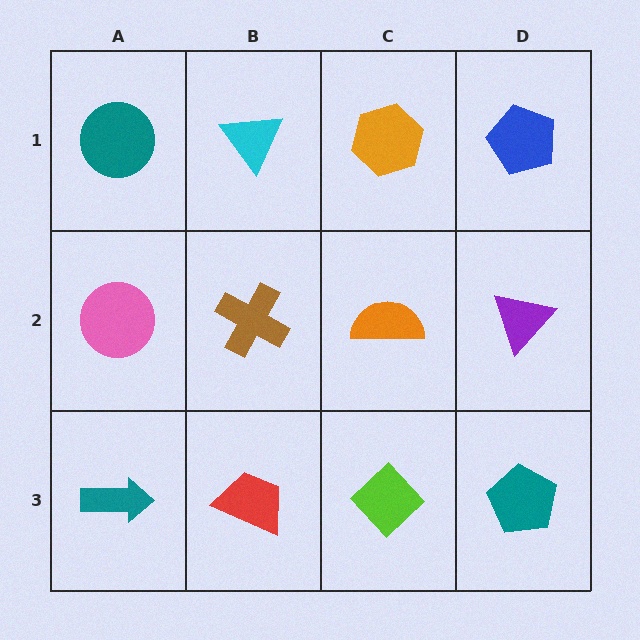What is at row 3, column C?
A lime diamond.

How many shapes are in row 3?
4 shapes.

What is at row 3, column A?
A teal arrow.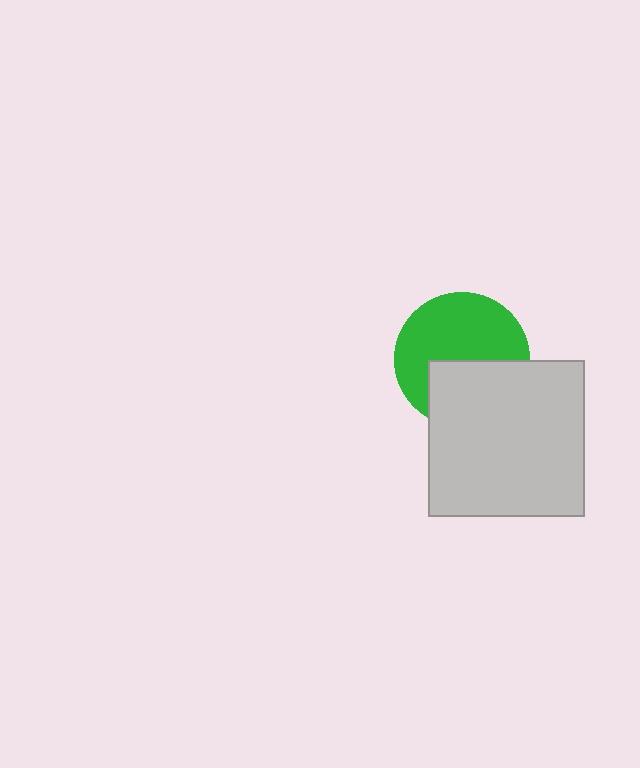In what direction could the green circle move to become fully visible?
The green circle could move up. That would shift it out from behind the light gray square entirely.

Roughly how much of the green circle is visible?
About half of it is visible (roughly 60%).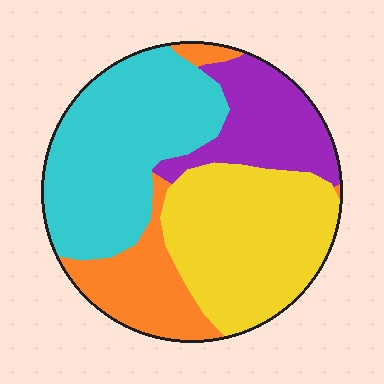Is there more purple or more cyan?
Cyan.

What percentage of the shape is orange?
Orange takes up about one sixth (1/6) of the shape.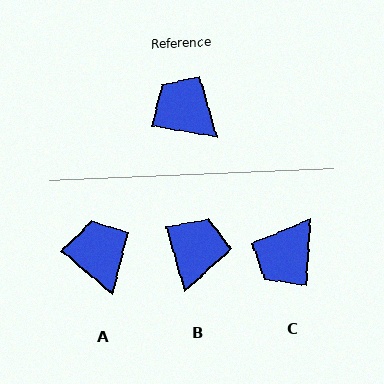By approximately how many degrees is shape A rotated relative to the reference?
Approximately 30 degrees clockwise.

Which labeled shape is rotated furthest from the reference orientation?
C, about 96 degrees away.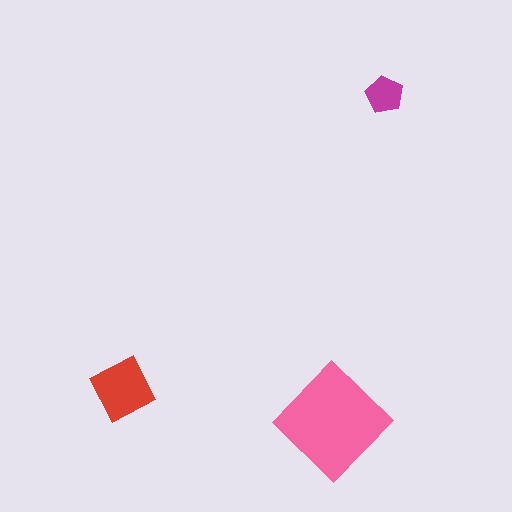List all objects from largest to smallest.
The pink diamond, the red square, the magenta pentagon.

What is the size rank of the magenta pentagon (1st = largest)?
3rd.